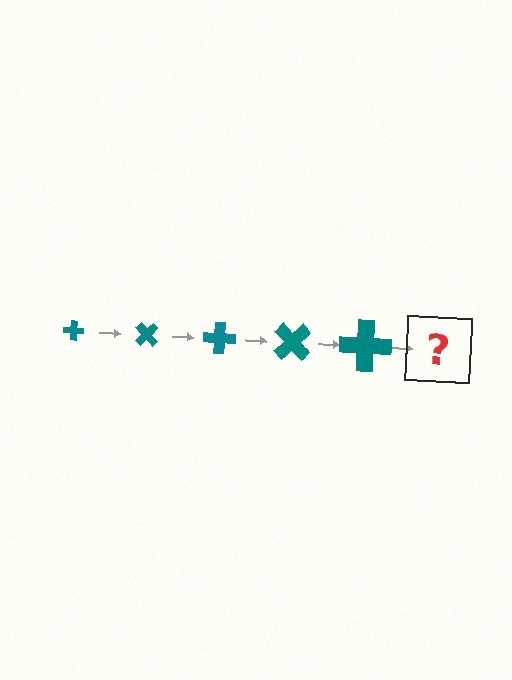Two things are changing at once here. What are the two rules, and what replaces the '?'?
The two rules are that the cross grows larger each step and it rotates 45 degrees each step. The '?' should be a cross, larger than the previous one and rotated 225 degrees from the start.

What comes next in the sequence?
The next element should be a cross, larger than the previous one and rotated 225 degrees from the start.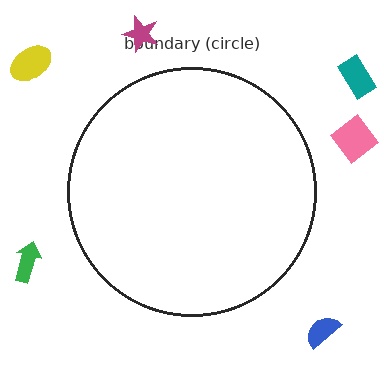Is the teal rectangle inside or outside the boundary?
Outside.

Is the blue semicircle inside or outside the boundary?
Outside.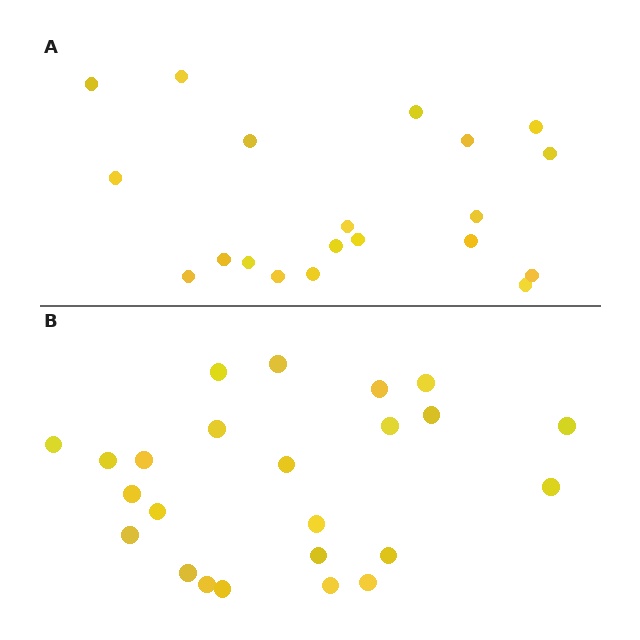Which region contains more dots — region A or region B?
Region B (the bottom region) has more dots.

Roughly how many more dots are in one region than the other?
Region B has about 4 more dots than region A.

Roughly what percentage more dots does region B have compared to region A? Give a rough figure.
About 20% more.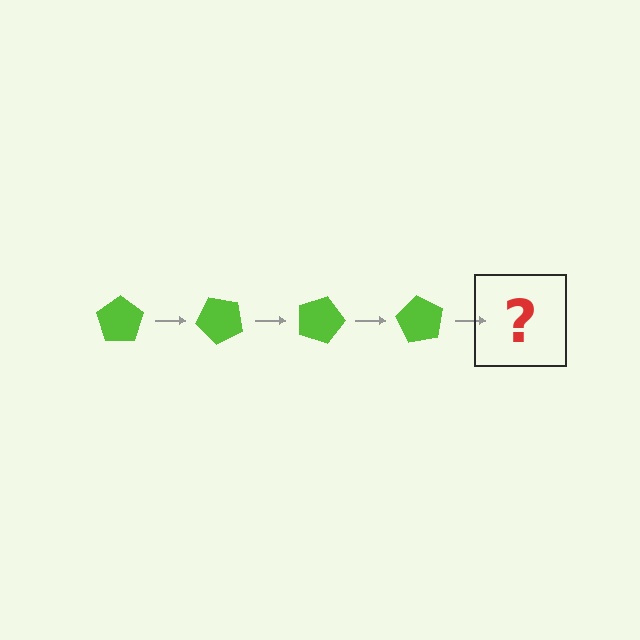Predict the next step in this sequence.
The next step is a lime pentagon rotated 180 degrees.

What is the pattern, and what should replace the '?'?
The pattern is that the pentagon rotates 45 degrees each step. The '?' should be a lime pentagon rotated 180 degrees.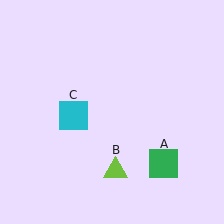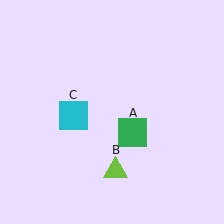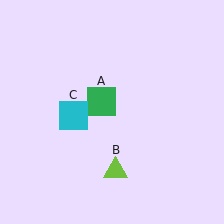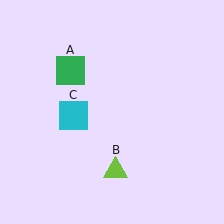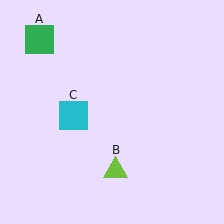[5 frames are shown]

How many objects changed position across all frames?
1 object changed position: green square (object A).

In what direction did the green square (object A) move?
The green square (object A) moved up and to the left.